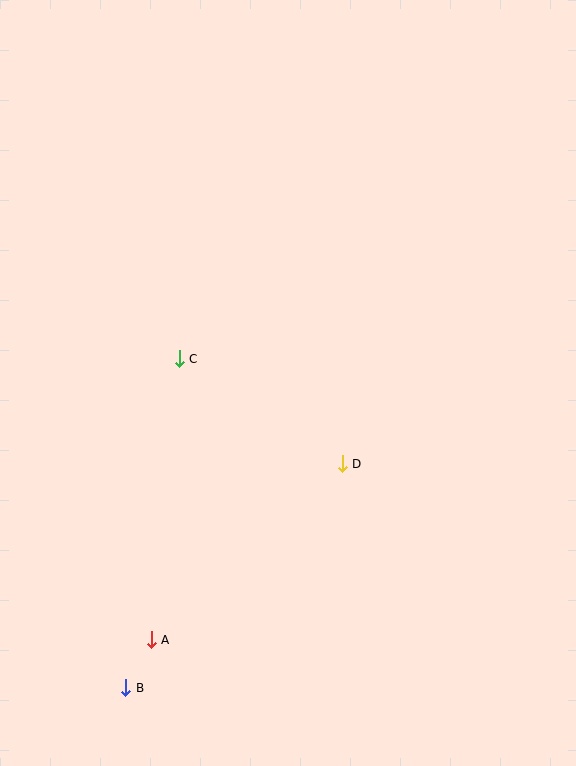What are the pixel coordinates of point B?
Point B is at (126, 688).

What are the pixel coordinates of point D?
Point D is at (342, 464).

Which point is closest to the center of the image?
Point D at (342, 464) is closest to the center.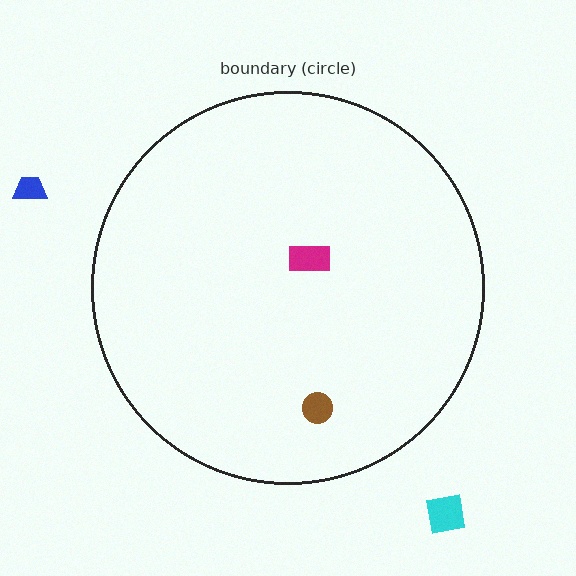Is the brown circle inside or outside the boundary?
Inside.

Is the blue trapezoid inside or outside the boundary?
Outside.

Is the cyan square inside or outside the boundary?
Outside.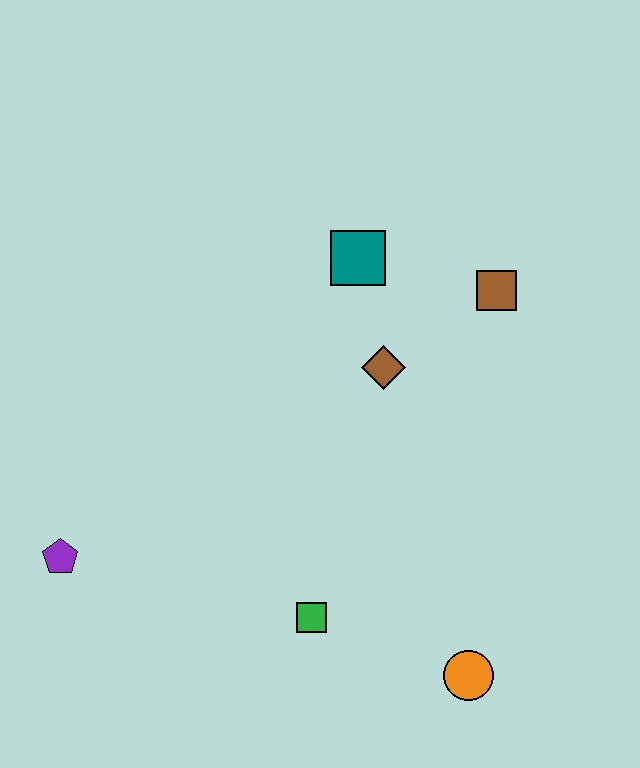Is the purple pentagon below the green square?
No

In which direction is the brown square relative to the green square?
The brown square is above the green square.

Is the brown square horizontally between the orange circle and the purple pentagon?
No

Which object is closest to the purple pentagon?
The green square is closest to the purple pentagon.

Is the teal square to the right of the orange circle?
No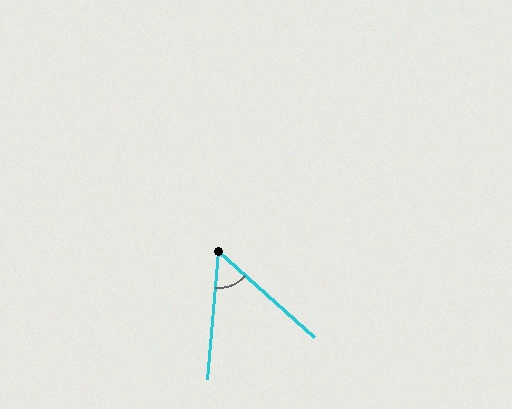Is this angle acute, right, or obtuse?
It is acute.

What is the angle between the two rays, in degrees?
Approximately 53 degrees.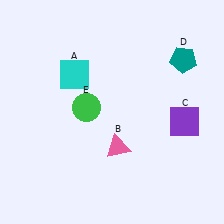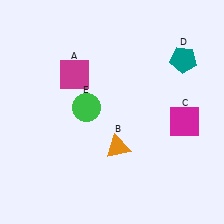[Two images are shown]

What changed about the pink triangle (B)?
In Image 1, B is pink. In Image 2, it changed to orange.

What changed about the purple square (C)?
In Image 1, C is purple. In Image 2, it changed to magenta.